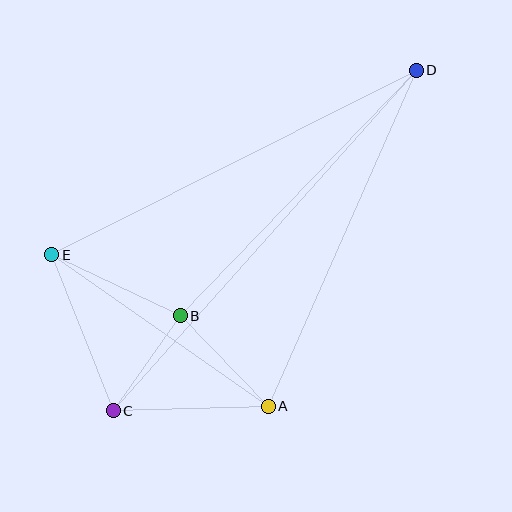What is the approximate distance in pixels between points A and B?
The distance between A and B is approximately 126 pixels.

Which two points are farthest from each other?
Points C and D are farthest from each other.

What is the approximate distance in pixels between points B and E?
The distance between B and E is approximately 143 pixels.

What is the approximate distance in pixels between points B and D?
The distance between B and D is approximately 341 pixels.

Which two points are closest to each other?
Points B and C are closest to each other.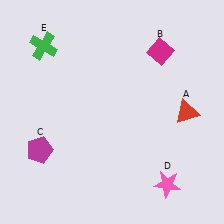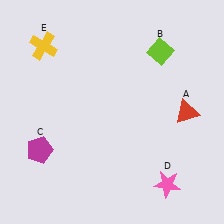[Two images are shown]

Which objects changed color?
B changed from magenta to lime. E changed from green to yellow.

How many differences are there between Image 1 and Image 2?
There are 2 differences between the two images.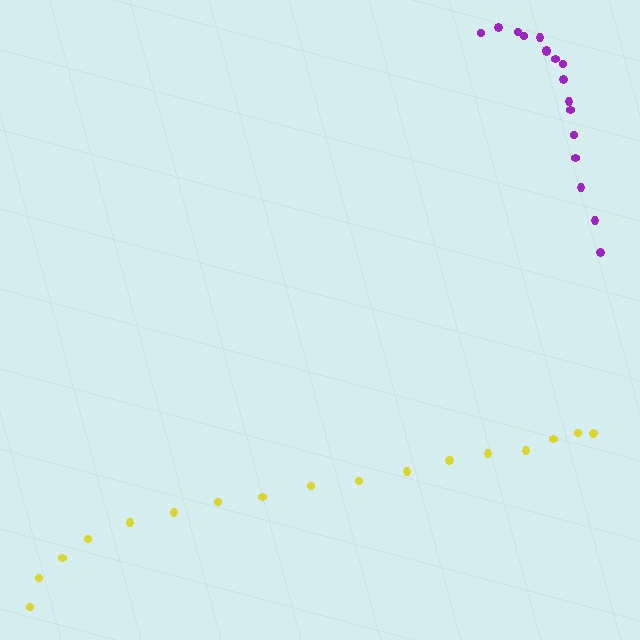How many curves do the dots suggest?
There are 2 distinct paths.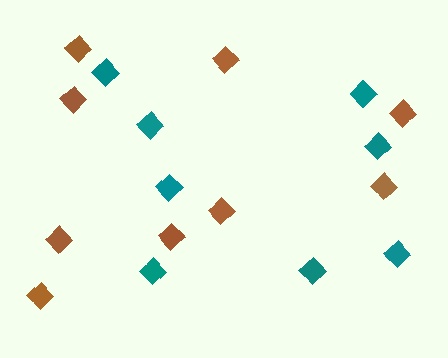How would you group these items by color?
There are 2 groups: one group of teal diamonds (8) and one group of brown diamonds (9).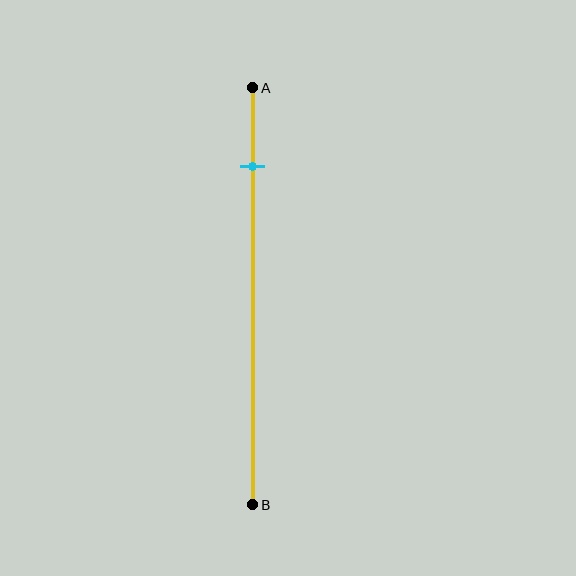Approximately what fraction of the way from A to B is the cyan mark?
The cyan mark is approximately 20% of the way from A to B.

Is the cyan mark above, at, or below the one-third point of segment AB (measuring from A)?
The cyan mark is above the one-third point of segment AB.